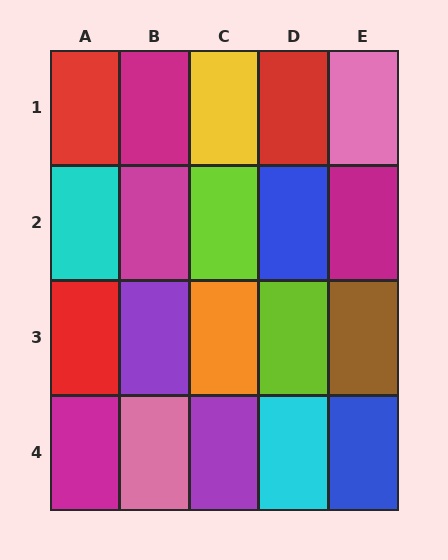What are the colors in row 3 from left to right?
Red, purple, orange, lime, brown.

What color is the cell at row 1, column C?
Yellow.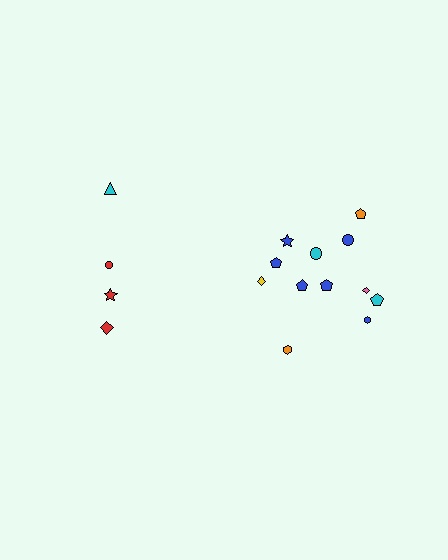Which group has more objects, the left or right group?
The right group.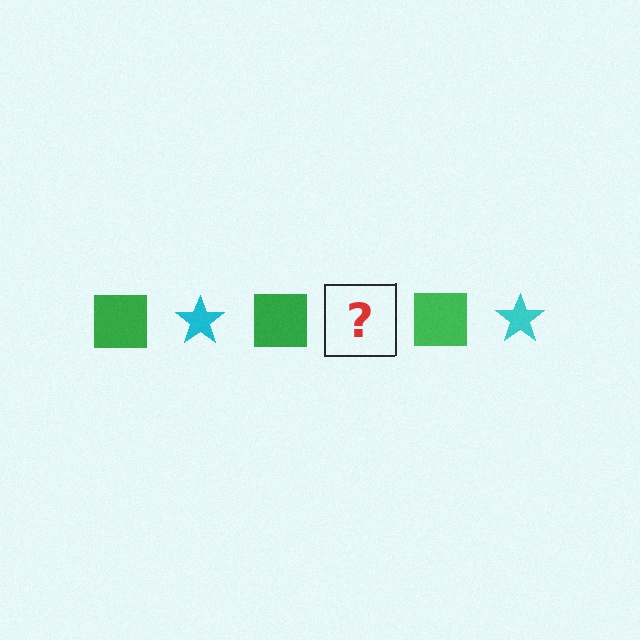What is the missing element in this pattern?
The missing element is a cyan star.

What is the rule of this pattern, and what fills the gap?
The rule is that the pattern alternates between green square and cyan star. The gap should be filled with a cyan star.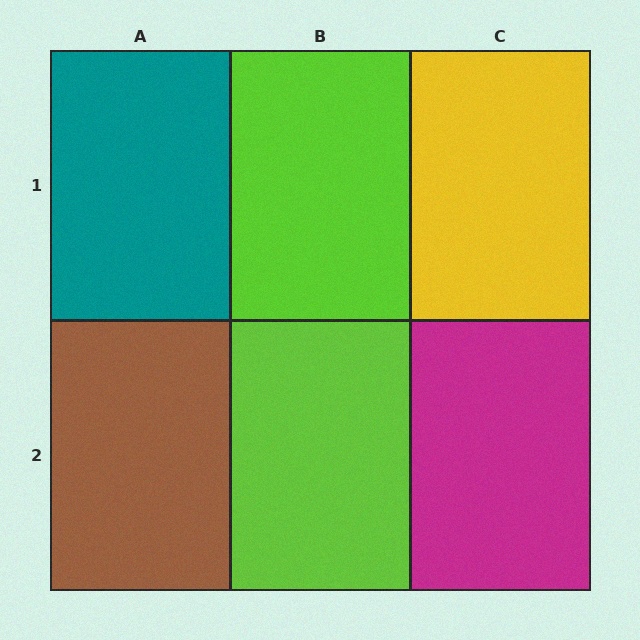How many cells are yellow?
1 cell is yellow.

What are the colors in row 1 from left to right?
Teal, lime, yellow.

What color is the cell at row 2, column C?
Magenta.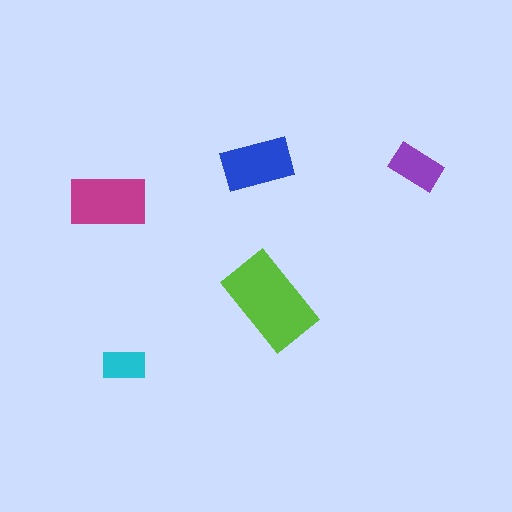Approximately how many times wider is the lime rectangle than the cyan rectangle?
About 2 times wider.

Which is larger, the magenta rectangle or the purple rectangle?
The magenta one.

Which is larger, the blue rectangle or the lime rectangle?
The lime one.